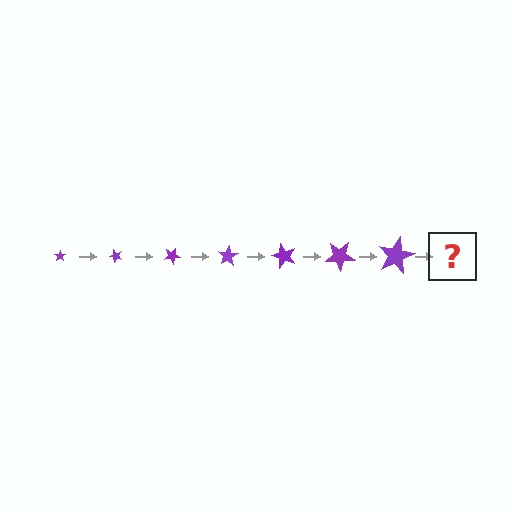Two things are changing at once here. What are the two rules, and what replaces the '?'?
The two rules are that the star grows larger each step and it rotates 50 degrees each step. The '?' should be a star, larger than the previous one and rotated 350 degrees from the start.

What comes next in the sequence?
The next element should be a star, larger than the previous one and rotated 350 degrees from the start.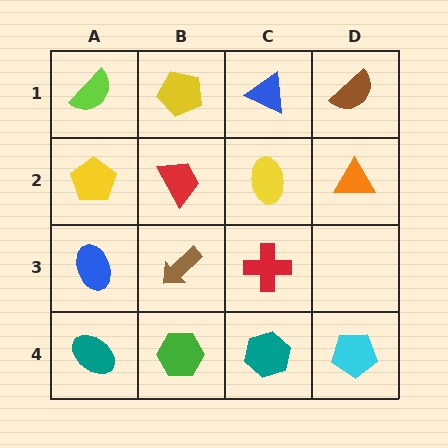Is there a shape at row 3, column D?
No, that cell is empty.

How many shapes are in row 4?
4 shapes.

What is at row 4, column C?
A teal hexagon.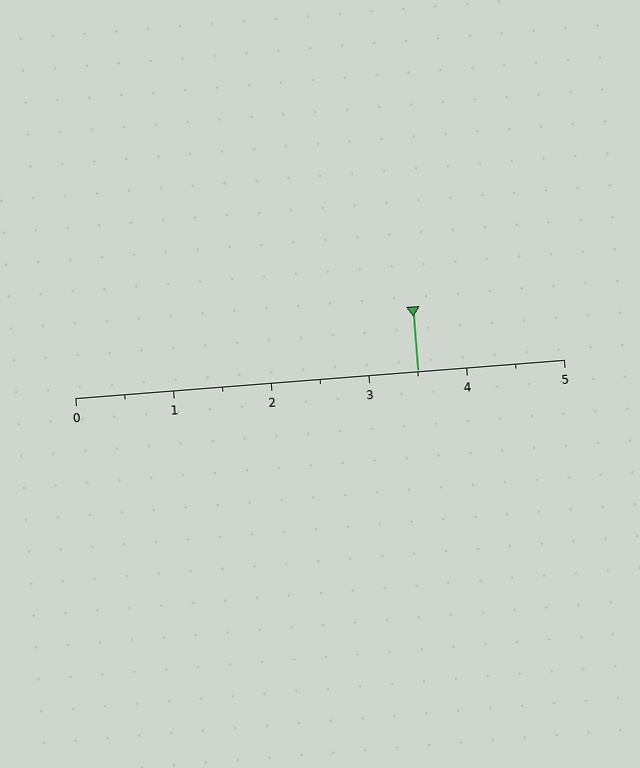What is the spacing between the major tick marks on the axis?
The major ticks are spaced 1 apart.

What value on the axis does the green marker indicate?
The marker indicates approximately 3.5.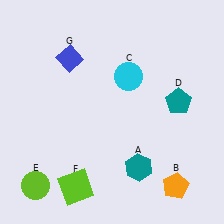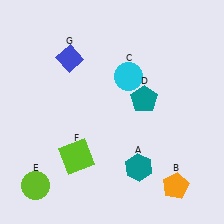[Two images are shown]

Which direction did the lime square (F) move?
The lime square (F) moved up.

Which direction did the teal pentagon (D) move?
The teal pentagon (D) moved left.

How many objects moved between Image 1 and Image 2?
2 objects moved between the two images.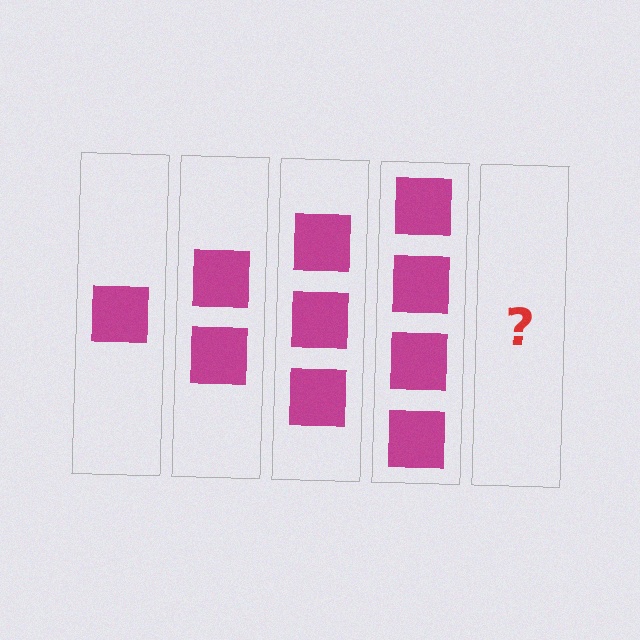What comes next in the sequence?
The next element should be 5 squares.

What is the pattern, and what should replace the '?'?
The pattern is that each step adds one more square. The '?' should be 5 squares.